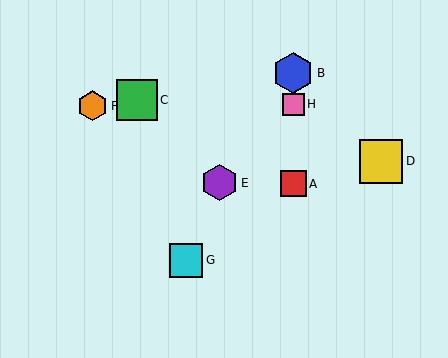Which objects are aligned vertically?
Objects A, B, H are aligned vertically.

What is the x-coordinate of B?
Object B is at x≈293.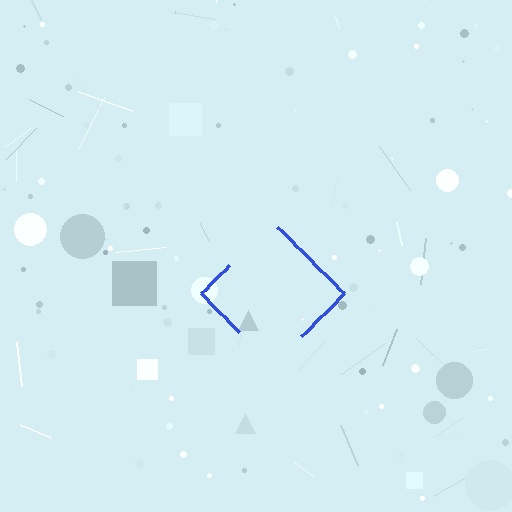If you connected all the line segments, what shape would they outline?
They would outline a diamond.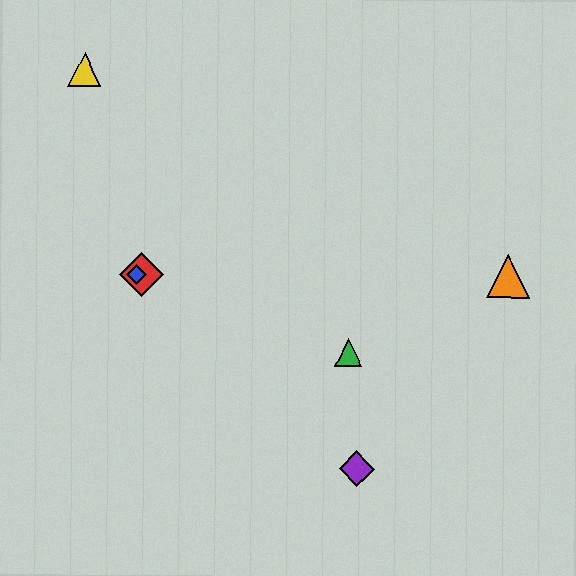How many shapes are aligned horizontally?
3 shapes (the red diamond, the blue diamond, the orange triangle) are aligned horizontally.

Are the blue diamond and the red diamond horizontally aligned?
Yes, both are at y≈274.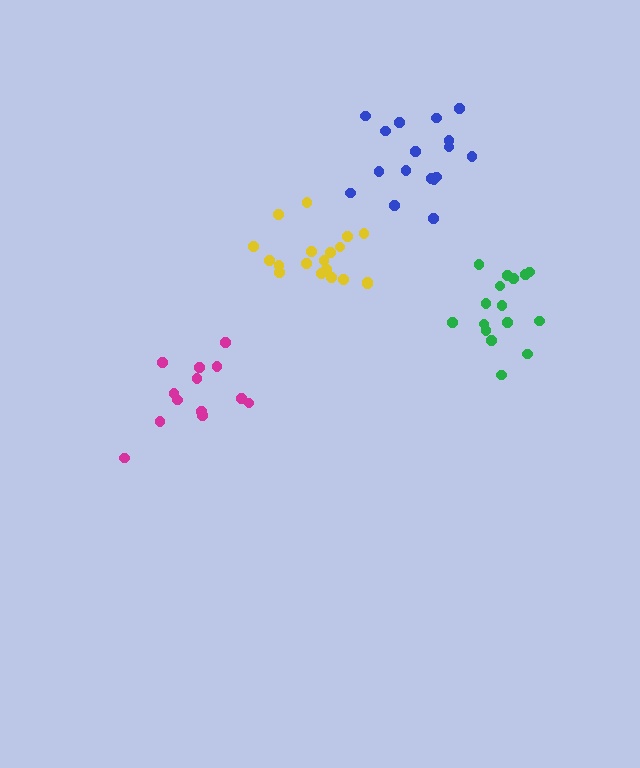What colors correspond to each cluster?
The clusters are colored: yellow, magenta, green, blue.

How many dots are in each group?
Group 1: 19 dots, Group 2: 13 dots, Group 3: 16 dots, Group 4: 17 dots (65 total).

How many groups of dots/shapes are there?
There are 4 groups.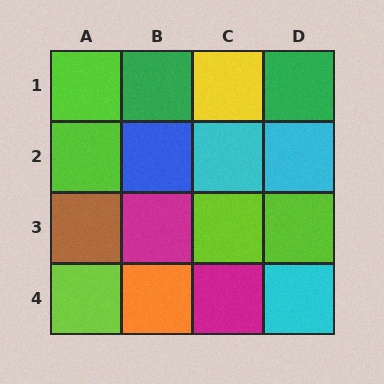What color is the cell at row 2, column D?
Cyan.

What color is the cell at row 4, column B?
Orange.